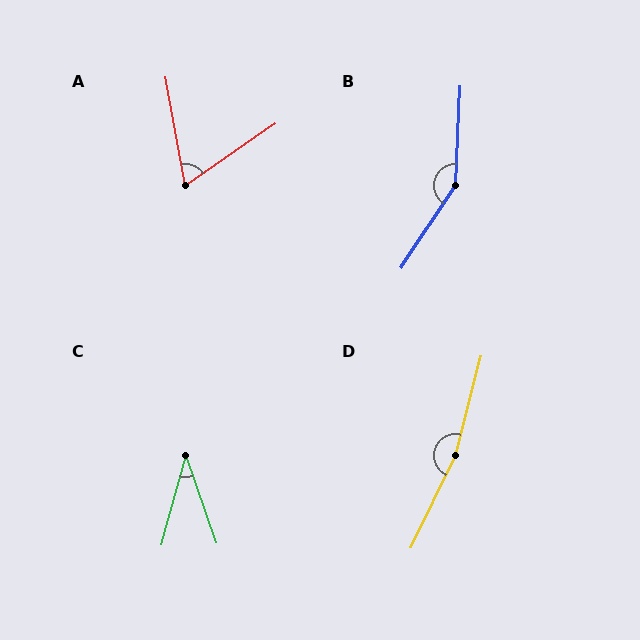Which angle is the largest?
D, at approximately 169 degrees.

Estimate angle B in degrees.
Approximately 149 degrees.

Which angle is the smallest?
C, at approximately 34 degrees.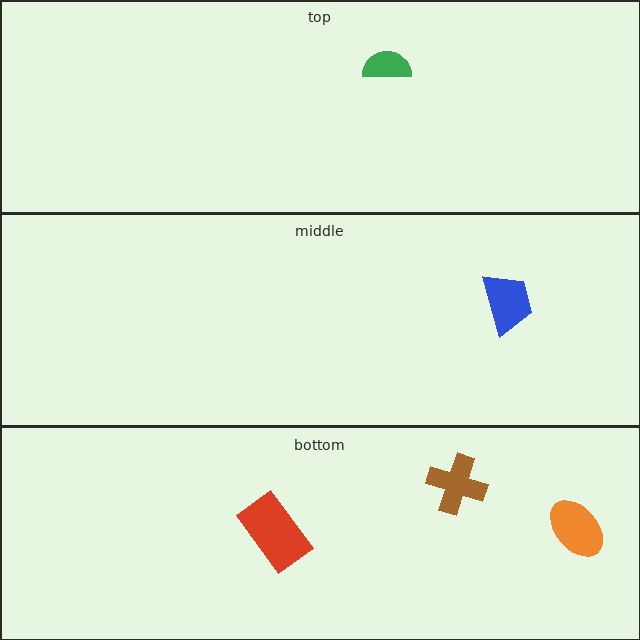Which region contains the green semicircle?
The top region.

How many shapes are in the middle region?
1.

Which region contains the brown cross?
The bottom region.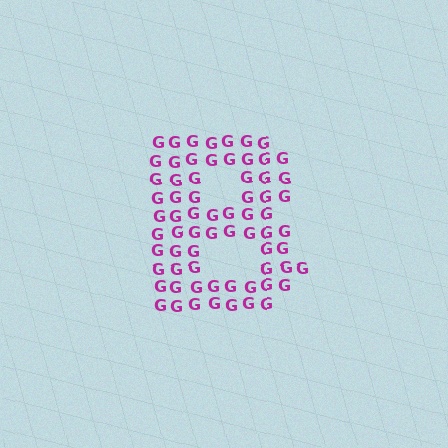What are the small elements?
The small elements are letter G's.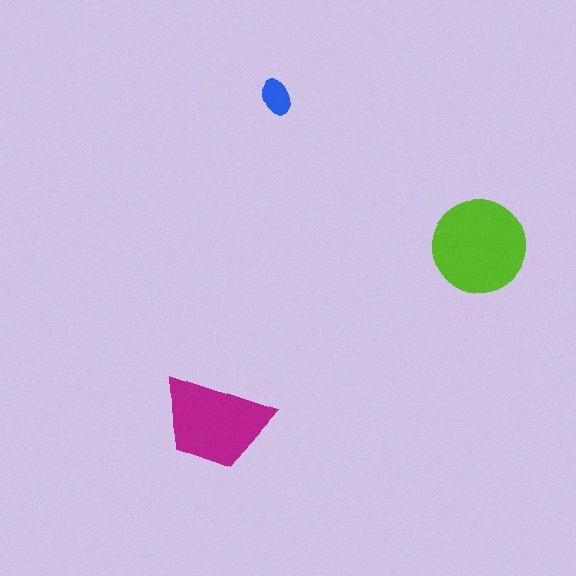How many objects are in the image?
There are 3 objects in the image.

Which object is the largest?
The lime circle.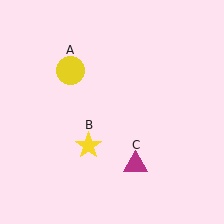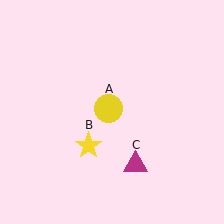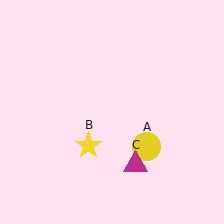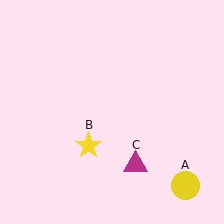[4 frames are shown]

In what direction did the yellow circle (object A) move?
The yellow circle (object A) moved down and to the right.